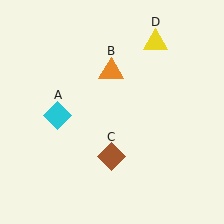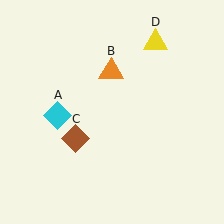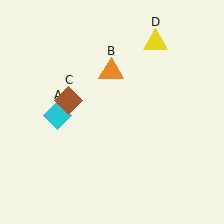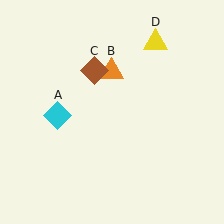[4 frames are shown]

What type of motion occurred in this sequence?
The brown diamond (object C) rotated clockwise around the center of the scene.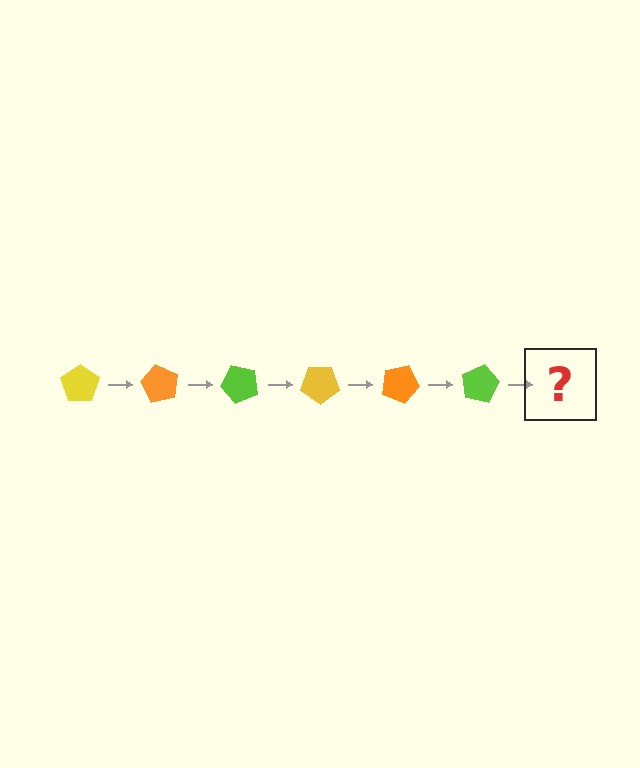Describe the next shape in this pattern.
It should be a yellow pentagon, rotated 360 degrees from the start.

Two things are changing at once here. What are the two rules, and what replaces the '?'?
The two rules are that it rotates 60 degrees each step and the color cycles through yellow, orange, and lime. The '?' should be a yellow pentagon, rotated 360 degrees from the start.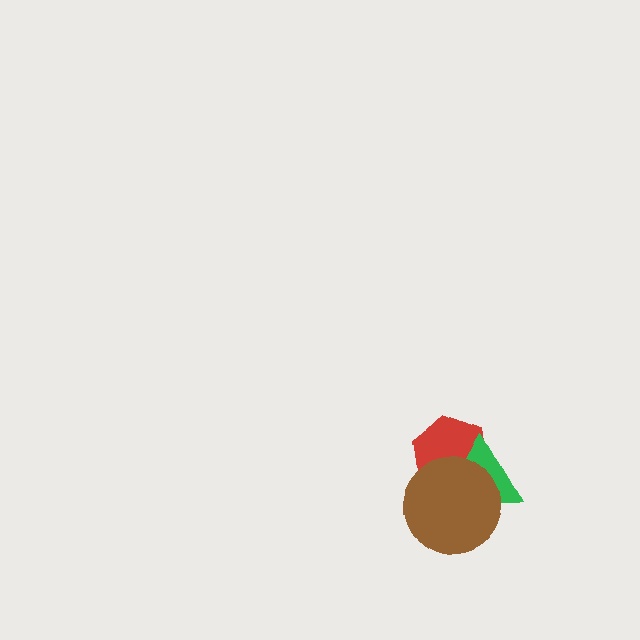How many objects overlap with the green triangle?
2 objects overlap with the green triangle.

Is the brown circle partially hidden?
No, no other shape covers it.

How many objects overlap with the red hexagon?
2 objects overlap with the red hexagon.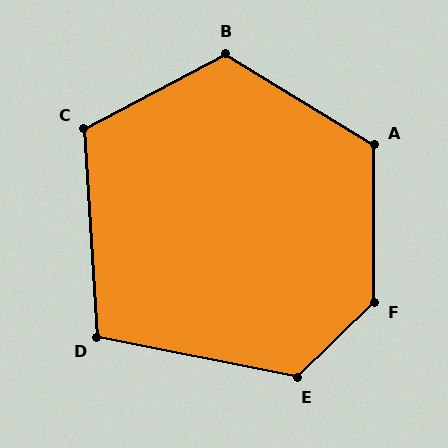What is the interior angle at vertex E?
Approximately 125 degrees (obtuse).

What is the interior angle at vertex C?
Approximately 114 degrees (obtuse).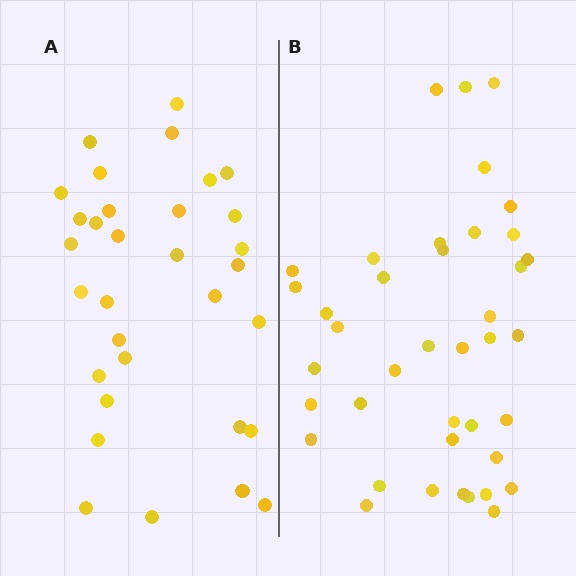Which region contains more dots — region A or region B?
Region B (the right region) has more dots.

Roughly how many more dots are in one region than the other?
Region B has roughly 8 or so more dots than region A.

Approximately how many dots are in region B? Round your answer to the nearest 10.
About 40 dots.